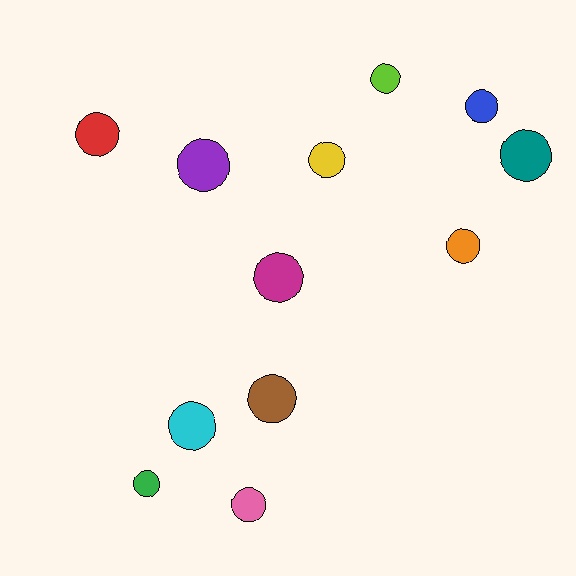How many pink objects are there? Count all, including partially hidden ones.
There is 1 pink object.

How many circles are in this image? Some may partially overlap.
There are 12 circles.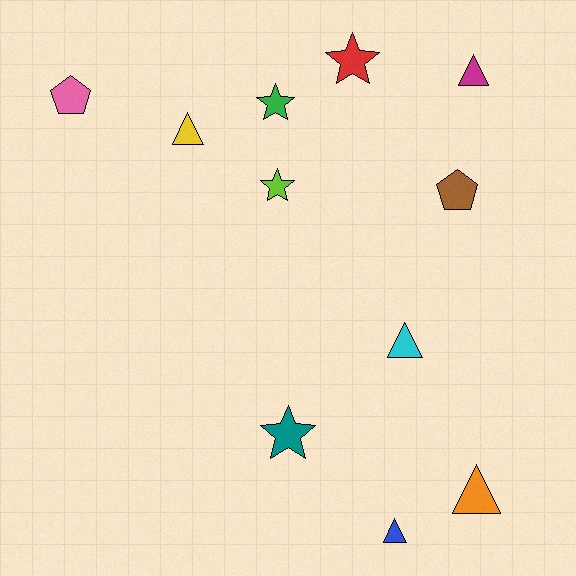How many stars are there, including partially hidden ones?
There are 4 stars.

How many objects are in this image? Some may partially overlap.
There are 11 objects.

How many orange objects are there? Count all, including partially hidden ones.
There is 1 orange object.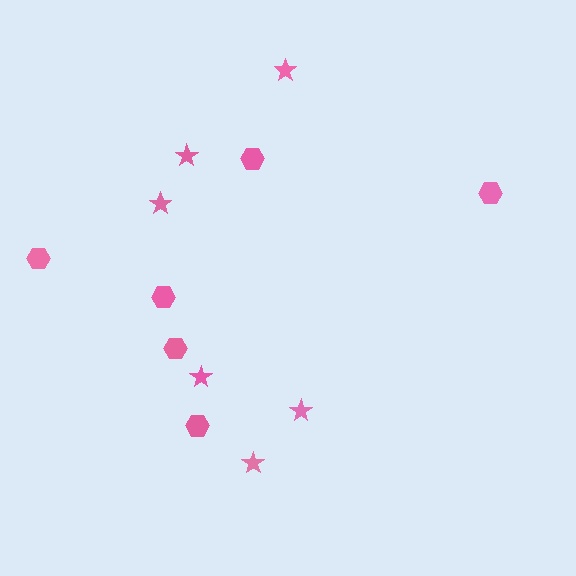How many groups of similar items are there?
There are 2 groups: one group of hexagons (6) and one group of stars (6).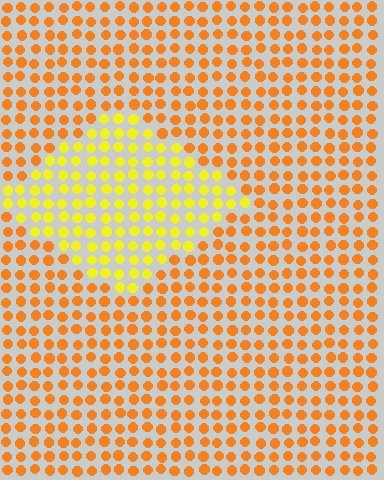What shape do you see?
I see a diamond.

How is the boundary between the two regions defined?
The boundary is defined purely by a slight shift in hue (about 33 degrees). Spacing, size, and orientation are identical on both sides.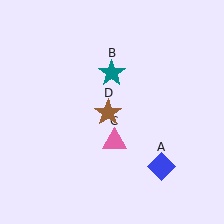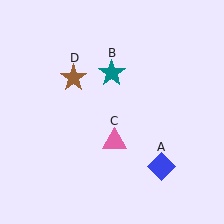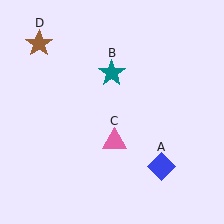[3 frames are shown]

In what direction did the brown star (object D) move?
The brown star (object D) moved up and to the left.